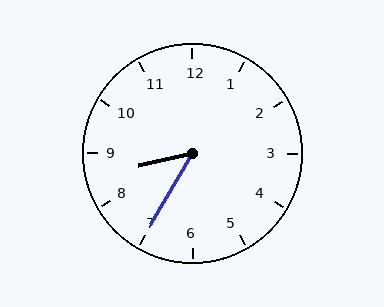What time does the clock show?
8:35.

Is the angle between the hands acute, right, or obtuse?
It is acute.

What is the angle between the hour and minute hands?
Approximately 48 degrees.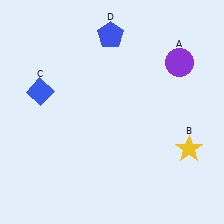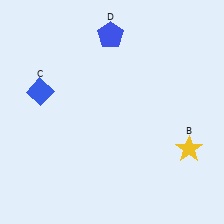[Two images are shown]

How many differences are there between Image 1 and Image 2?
There is 1 difference between the two images.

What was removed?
The purple circle (A) was removed in Image 2.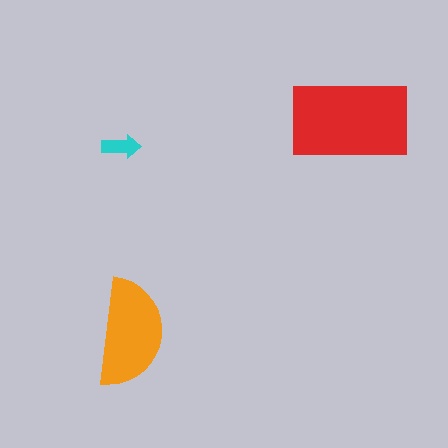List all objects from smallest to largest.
The cyan arrow, the orange semicircle, the red rectangle.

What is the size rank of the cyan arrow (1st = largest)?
3rd.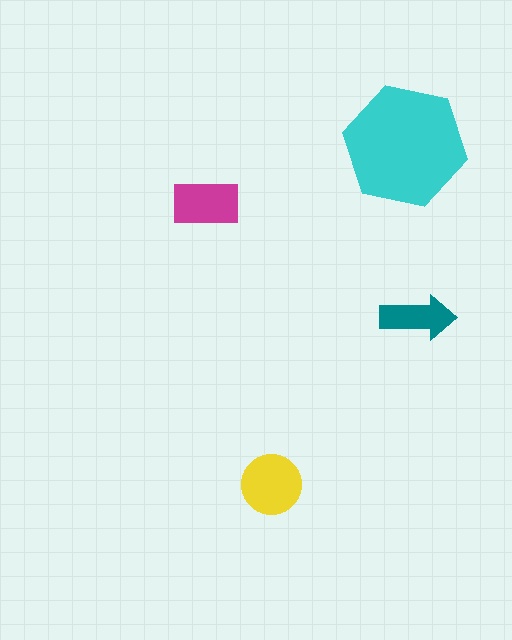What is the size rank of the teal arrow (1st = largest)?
4th.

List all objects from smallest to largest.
The teal arrow, the magenta rectangle, the yellow circle, the cyan hexagon.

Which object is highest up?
The cyan hexagon is topmost.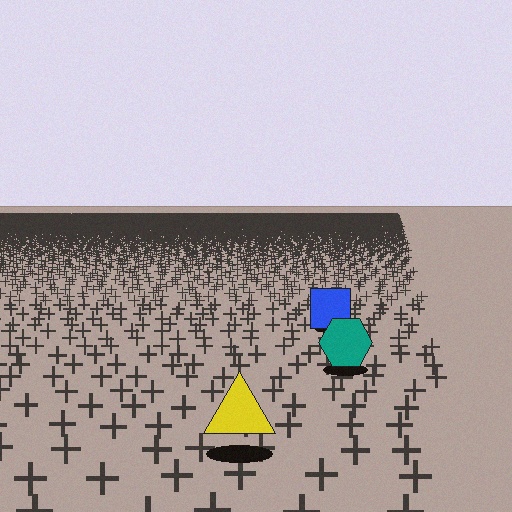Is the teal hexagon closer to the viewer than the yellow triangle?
No. The yellow triangle is closer — you can tell from the texture gradient: the ground texture is coarser near it.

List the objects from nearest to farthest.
From nearest to farthest: the yellow triangle, the teal hexagon, the blue square.